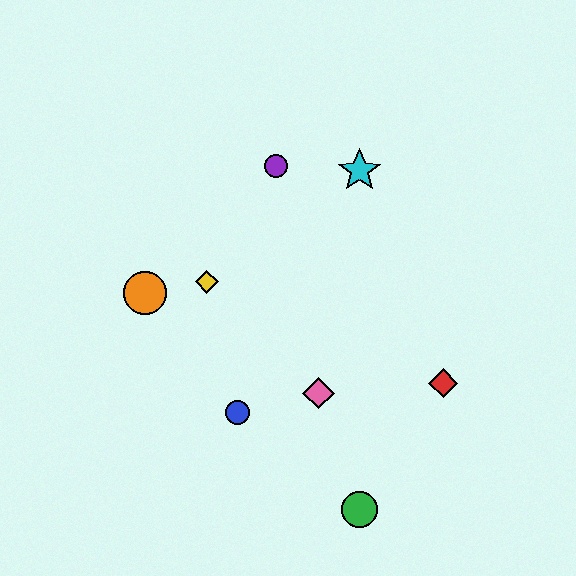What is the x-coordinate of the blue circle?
The blue circle is at x≈237.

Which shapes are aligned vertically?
The green circle, the cyan star are aligned vertically.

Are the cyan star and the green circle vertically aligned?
Yes, both are at x≈360.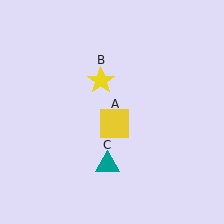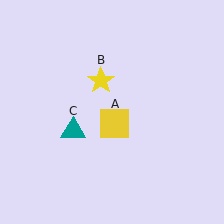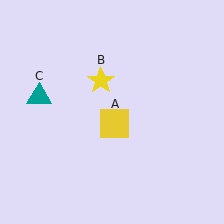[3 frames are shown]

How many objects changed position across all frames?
1 object changed position: teal triangle (object C).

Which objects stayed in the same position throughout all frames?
Yellow square (object A) and yellow star (object B) remained stationary.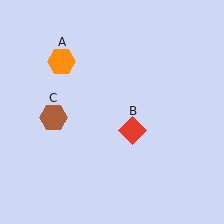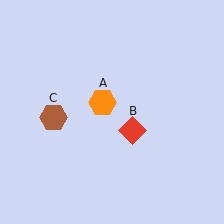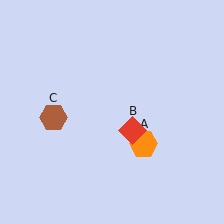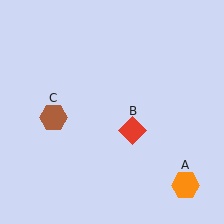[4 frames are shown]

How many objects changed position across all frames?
1 object changed position: orange hexagon (object A).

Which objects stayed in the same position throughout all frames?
Red diamond (object B) and brown hexagon (object C) remained stationary.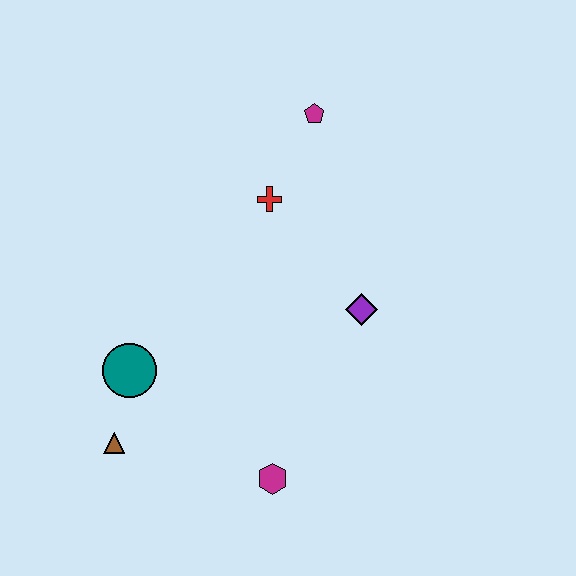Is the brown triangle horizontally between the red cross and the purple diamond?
No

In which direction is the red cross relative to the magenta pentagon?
The red cross is below the magenta pentagon.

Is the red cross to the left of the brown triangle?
No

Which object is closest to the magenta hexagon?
The brown triangle is closest to the magenta hexagon.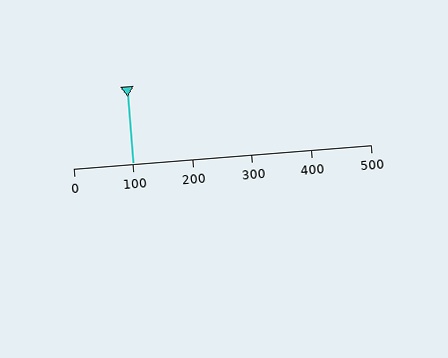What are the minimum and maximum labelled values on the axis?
The axis runs from 0 to 500.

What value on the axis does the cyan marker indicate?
The marker indicates approximately 100.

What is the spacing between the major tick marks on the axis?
The major ticks are spaced 100 apart.